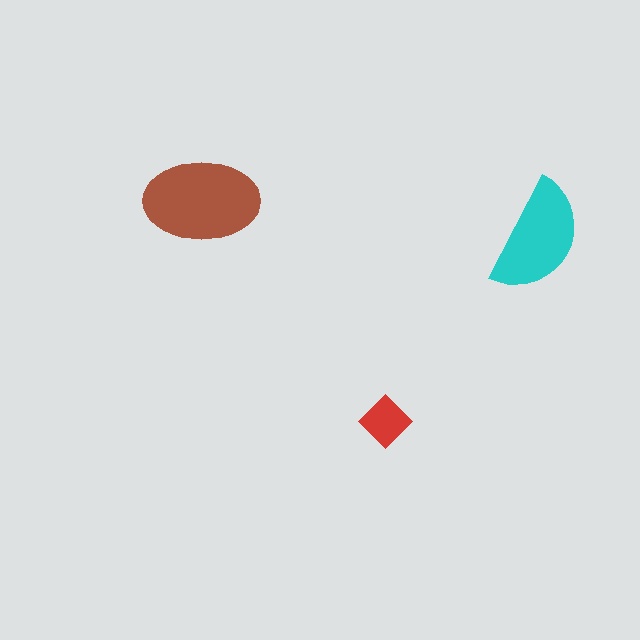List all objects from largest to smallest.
The brown ellipse, the cyan semicircle, the red diamond.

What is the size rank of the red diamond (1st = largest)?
3rd.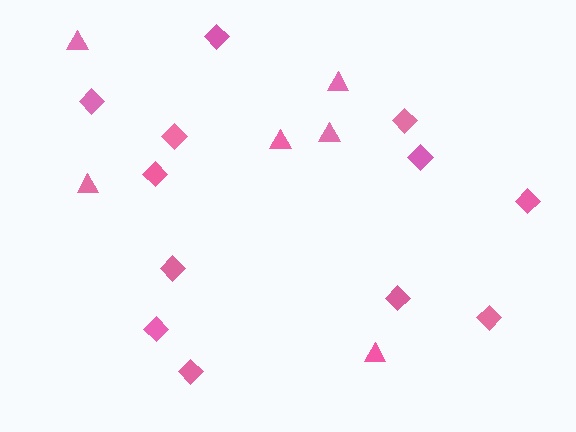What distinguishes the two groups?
There are 2 groups: one group of triangles (6) and one group of diamonds (12).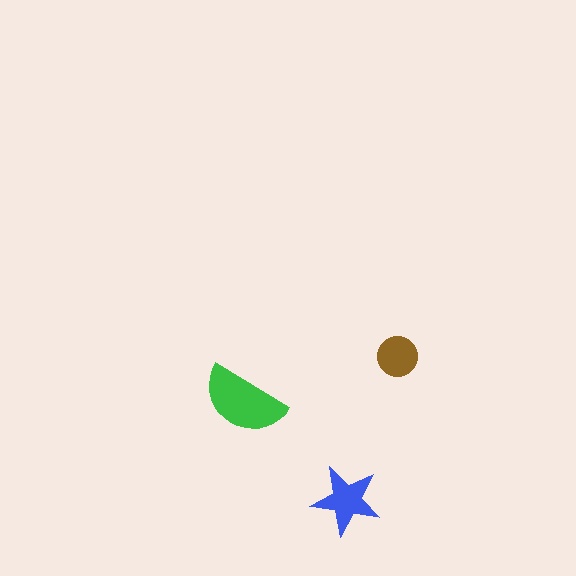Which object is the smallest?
The brown circle.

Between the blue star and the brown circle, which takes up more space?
The blue star.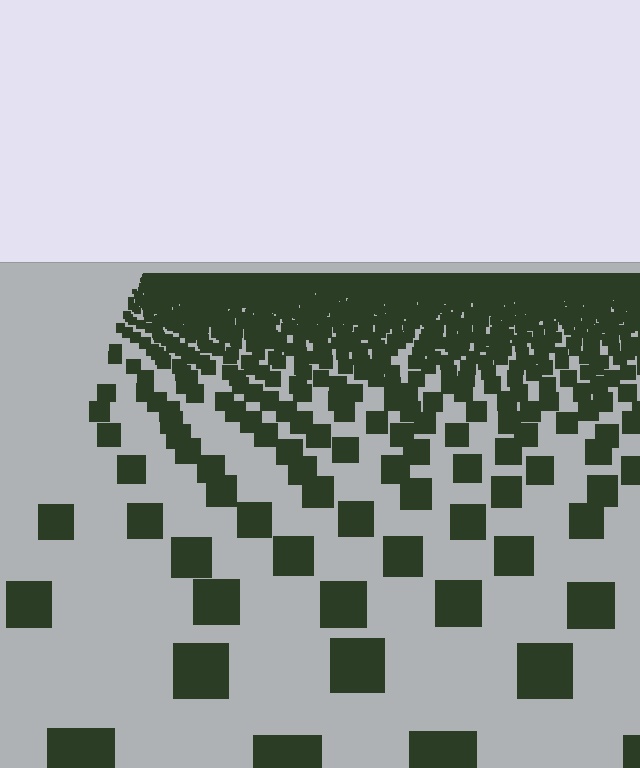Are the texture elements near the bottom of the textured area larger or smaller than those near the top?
Larger. Near the bottom, elements are closer to the viewer and appear at a bigger on-screen size.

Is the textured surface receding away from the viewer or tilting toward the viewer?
The surface is receding away from the viewer. Texture elements get smaller and denser toward the top.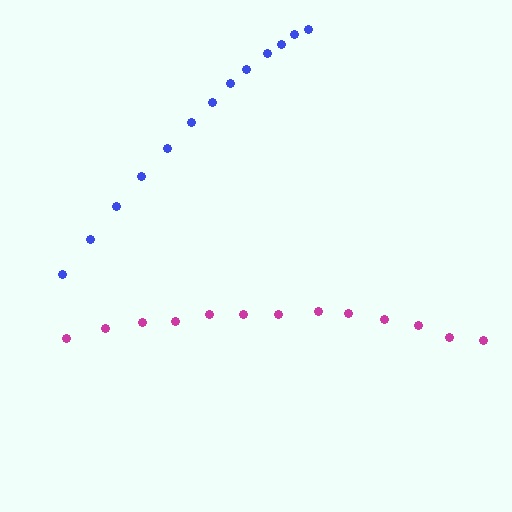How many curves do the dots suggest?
There are 2 distinct paths.